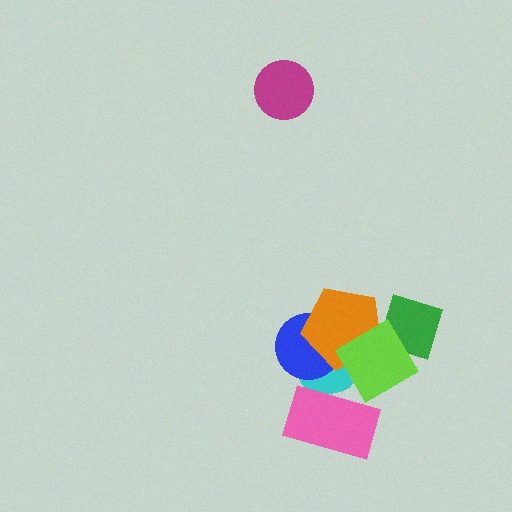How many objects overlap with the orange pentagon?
4 objects overlap with the orange pentagon.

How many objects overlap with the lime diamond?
4 objects overlap with the lime diamond.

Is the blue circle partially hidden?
Yes, it is partially covered by another shape.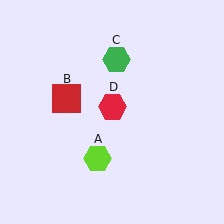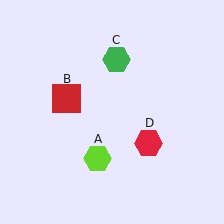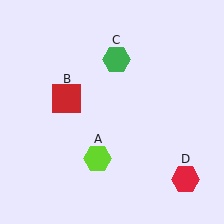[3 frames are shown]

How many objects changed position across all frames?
1 object changed position: red hexagon (object D).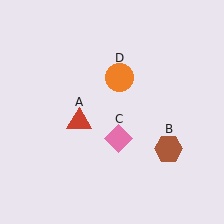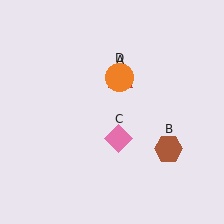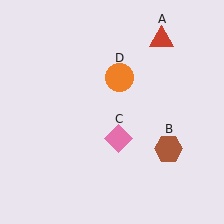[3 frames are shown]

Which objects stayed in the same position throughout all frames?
Brown hexagon (object B) and pink diamond (object C) and orange circle (object D) remained stationary.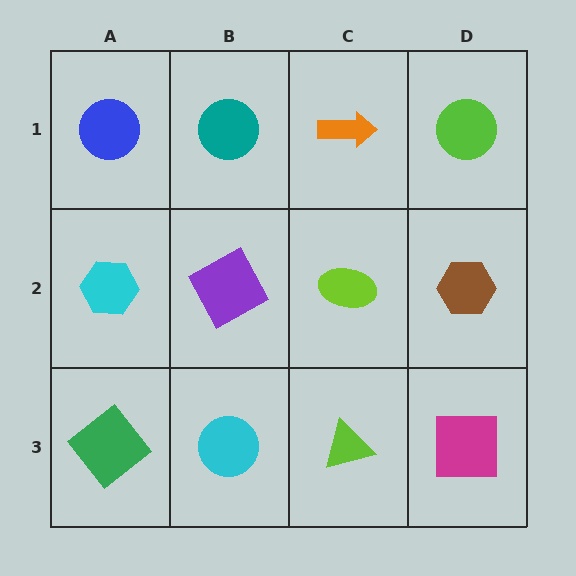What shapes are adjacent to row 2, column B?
A teal circle (row 1, column B), a cyan circle (row 3, column B), a cyan hexagon (row 2, column A), a lime ellipse (row 2, column C).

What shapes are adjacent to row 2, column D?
A lime circle (row 1, column D), a magenta square (row 3, column D), a lime ellipse (row 2, column C).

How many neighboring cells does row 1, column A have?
2.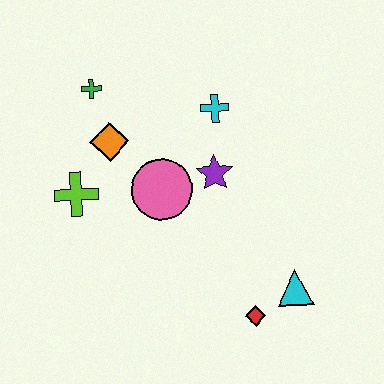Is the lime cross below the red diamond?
No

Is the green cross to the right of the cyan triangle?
No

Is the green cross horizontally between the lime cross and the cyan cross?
Yes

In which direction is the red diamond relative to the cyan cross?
The red diamond is below the cyan cross.